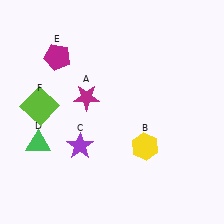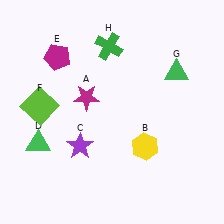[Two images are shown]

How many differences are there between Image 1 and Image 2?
There are 2 differences between the two images.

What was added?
A green triangle (G), a green cross (H) were added in Image 2.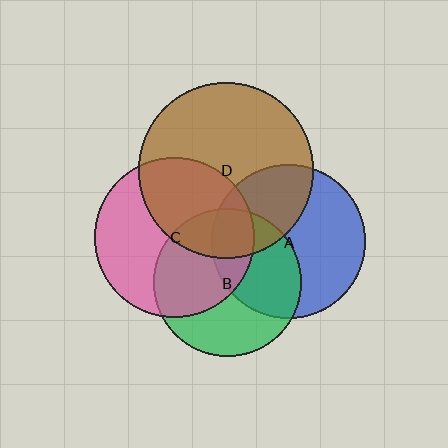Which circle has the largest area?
Circle D (brown).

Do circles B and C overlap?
Yes.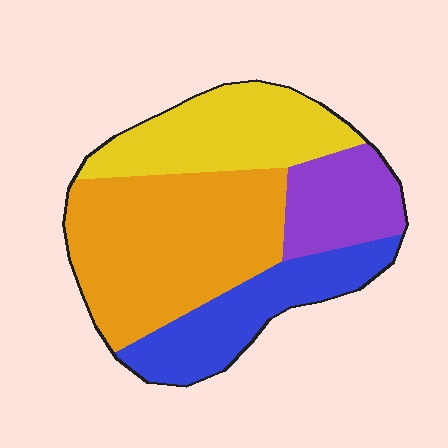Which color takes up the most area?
Orange, at roughly 40%.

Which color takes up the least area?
Purple, at roughly 15%.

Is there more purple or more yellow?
Yellow.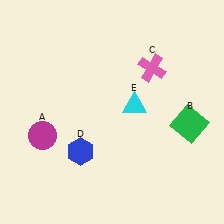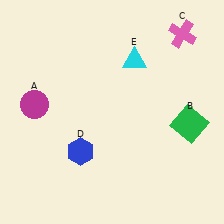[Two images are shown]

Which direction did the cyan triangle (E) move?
The cyan triangle (E) moved up.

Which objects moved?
The objects that moved are: the magenta circle (A), the pink cross (C), the cyan triangle (E).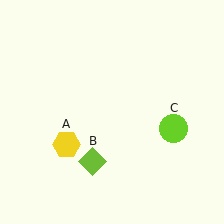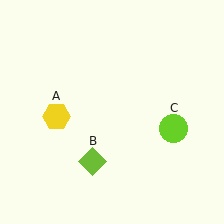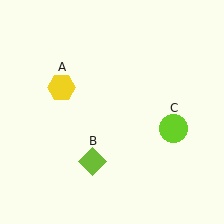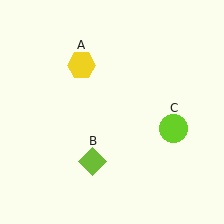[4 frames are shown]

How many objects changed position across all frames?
1 object changed position: yellow hexagon (object A).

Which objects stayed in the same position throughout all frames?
Lime diamond (object B) and lime circle (object C) remained stationary.